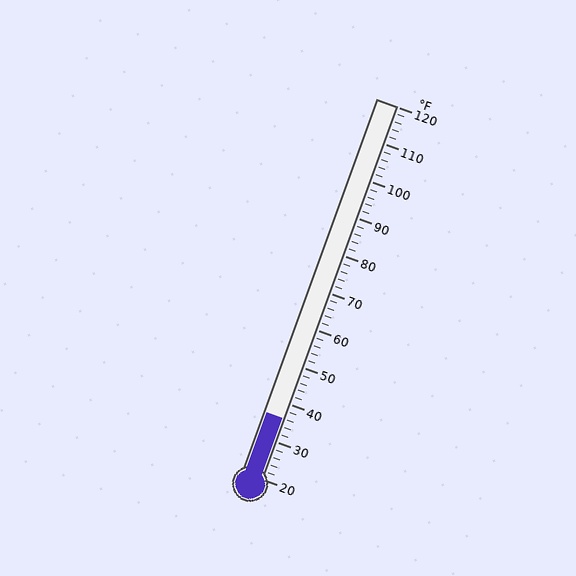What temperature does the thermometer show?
The thermometer shows approximately 36°F.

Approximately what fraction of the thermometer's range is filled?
The thermometer is filled to approximately 15% of its range.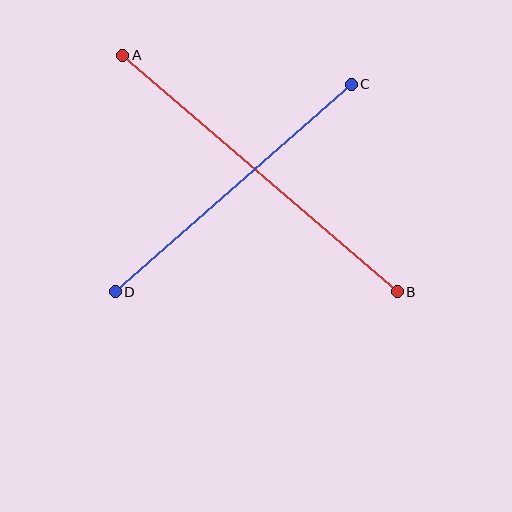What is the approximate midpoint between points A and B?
The midpoint is at approximately (260, 173) pixels.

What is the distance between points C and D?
The distance is approximately 315 pixels.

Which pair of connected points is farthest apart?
Points A and B are farthest apart.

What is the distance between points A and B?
The distance is approximately 362 pixels.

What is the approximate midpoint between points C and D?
The midpoint is at approximately (233, 188) pixels.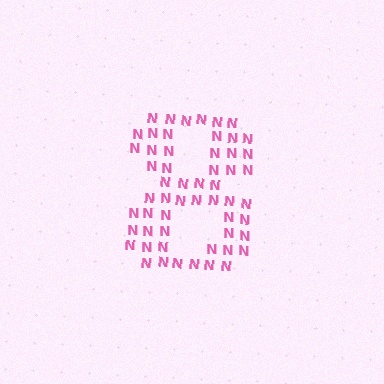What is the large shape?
The large shape is the digit 8.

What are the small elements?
The small elements are letter N's.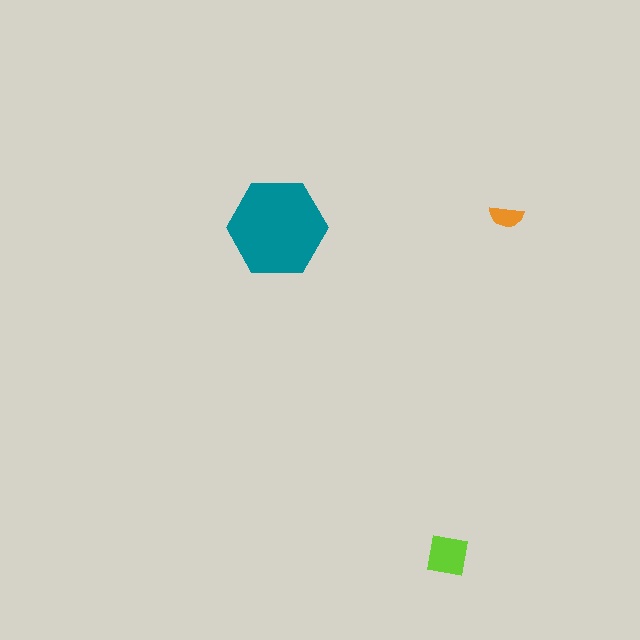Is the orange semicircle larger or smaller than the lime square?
Smaller.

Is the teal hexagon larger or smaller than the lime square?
Larger.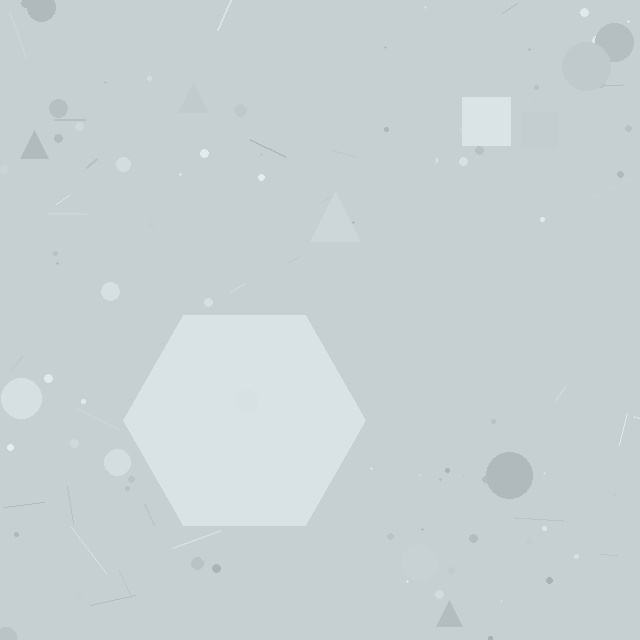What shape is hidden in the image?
A hexagon is hidden in the image.